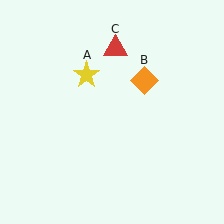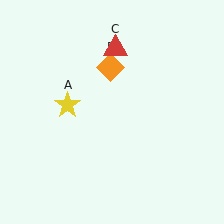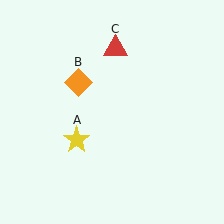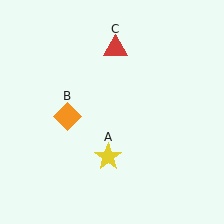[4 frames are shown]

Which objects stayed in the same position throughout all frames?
Red triangle (object C) remained stationary.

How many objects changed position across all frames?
2 objects changed position: yellow star (object A), orange diamond (object B).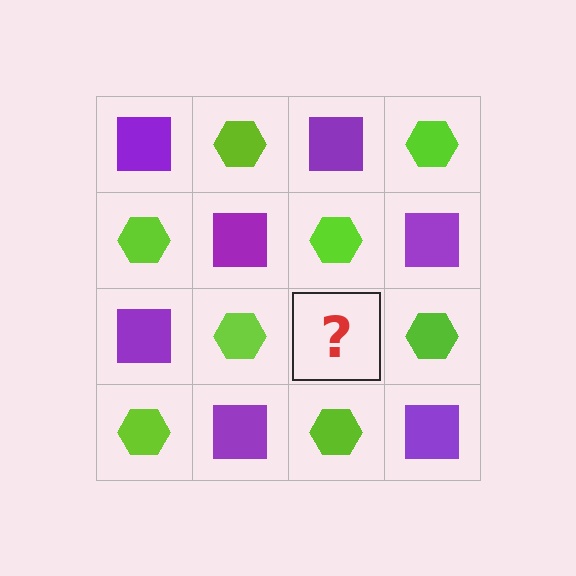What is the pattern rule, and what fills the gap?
The rule is that it alternates purple square and lime hexagon in a checkerboard pattern. The gap should be filled with a purple square.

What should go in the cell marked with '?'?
The missing cell should contain a purple square.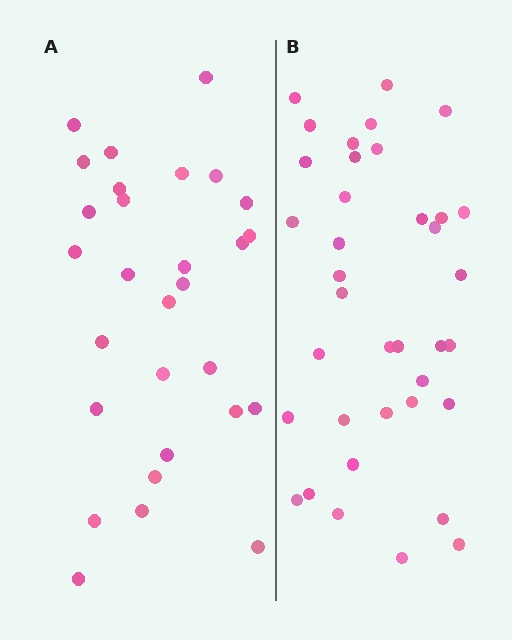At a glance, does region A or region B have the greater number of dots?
Region B (the right region) has more dots.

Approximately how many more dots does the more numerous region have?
Region B has roughly 8 or so more dots than region A.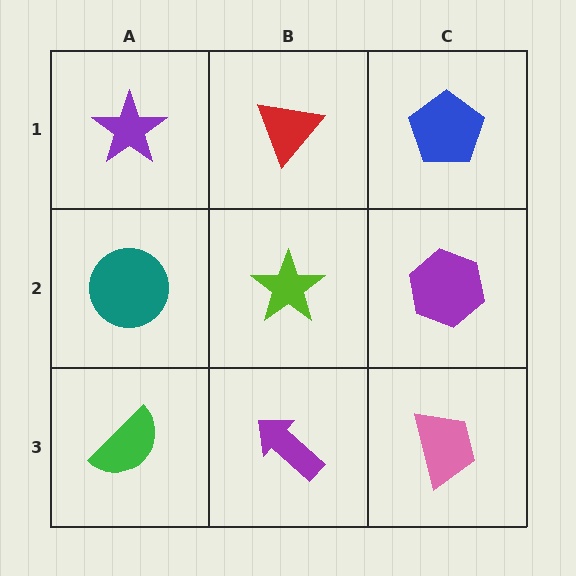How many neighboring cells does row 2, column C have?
3.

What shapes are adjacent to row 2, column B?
A red triangle (row 1, column B), a purple arrow (row 3, column B), a teal circle (row 2, column A), a purple hexagon (row 2, column C).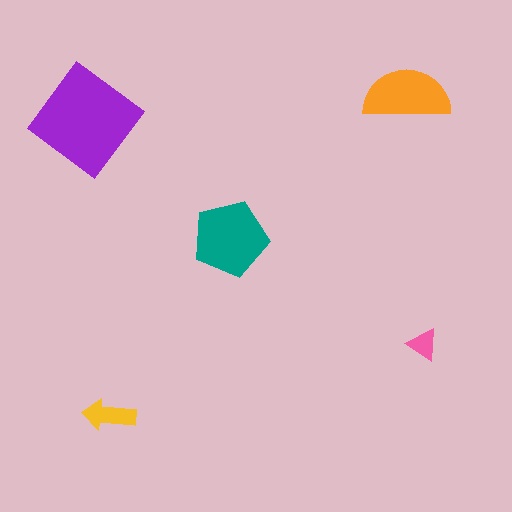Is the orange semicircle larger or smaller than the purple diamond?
Smaller.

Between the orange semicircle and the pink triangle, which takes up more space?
The orange semicircle.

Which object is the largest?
The purple diamond.